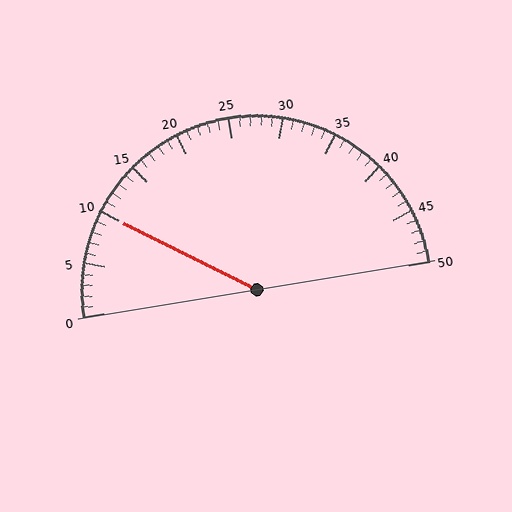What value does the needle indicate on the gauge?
The needle indicates approximately 10.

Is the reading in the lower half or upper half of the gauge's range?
The reading is in the lower half of the range (0 to 50).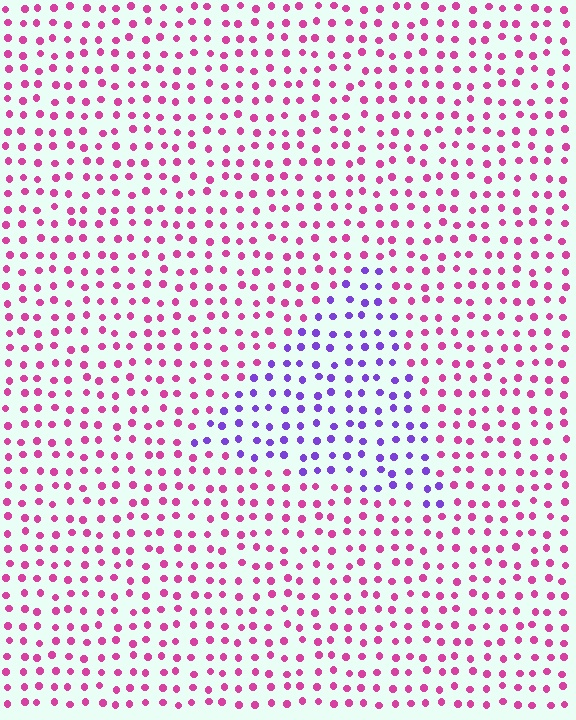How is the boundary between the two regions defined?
The boundary is defined purely by a slight shift in hue (about 58 degrees). Spacing, size, and orientation are identical on both sides.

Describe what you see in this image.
The image is filled with small magenta elements in a uniform arrangement. A triangle-shaped region is visible where the elements are tinted to a slightly different hue, forming a subtle color boundary.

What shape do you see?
I see a triangle.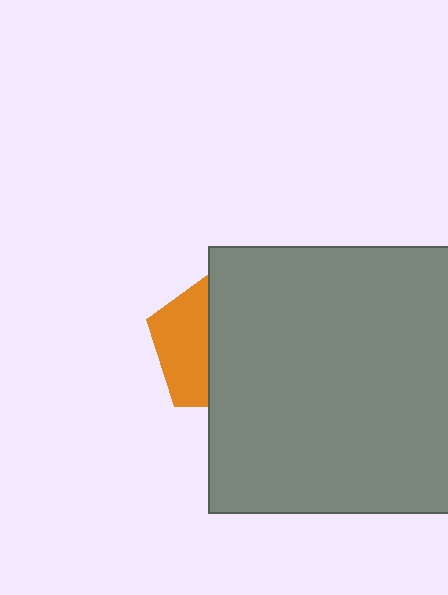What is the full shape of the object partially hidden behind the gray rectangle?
The partially hidden object is an orange pentagon.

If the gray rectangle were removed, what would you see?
You would see the complete orange pentagon.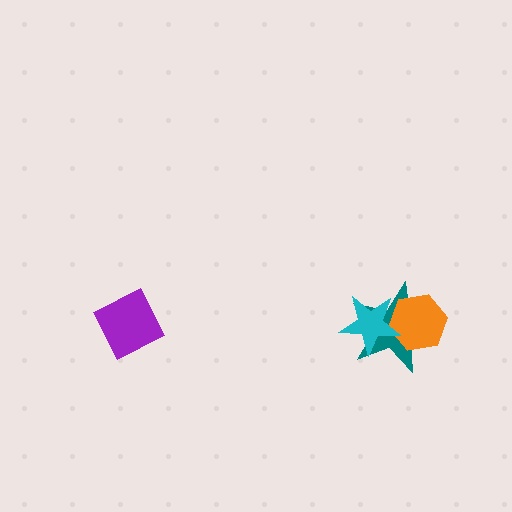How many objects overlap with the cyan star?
2 objects overlap with the cyan star.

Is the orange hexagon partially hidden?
Yes, it is partially covered by another shape.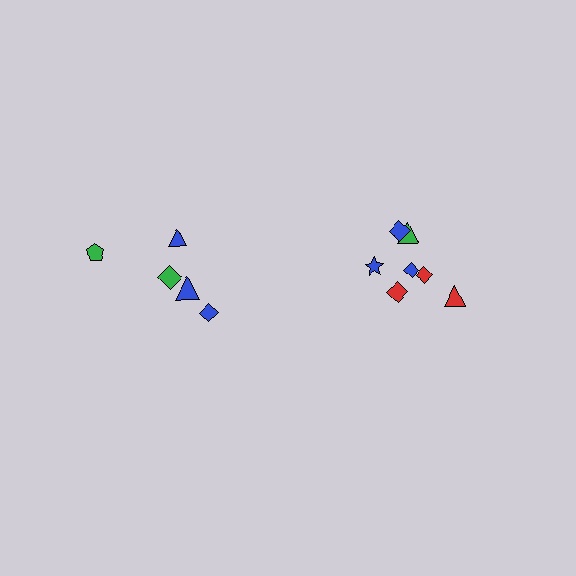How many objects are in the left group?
There are 5 objects.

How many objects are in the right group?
There are 7 objects.